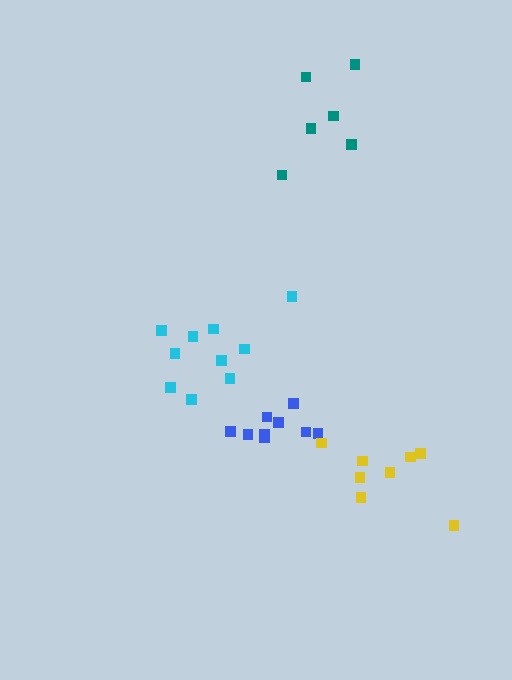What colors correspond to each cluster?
The clusters are colored: teal, cyan, blue, yellow.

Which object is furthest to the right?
The yellow cluster is rightmost.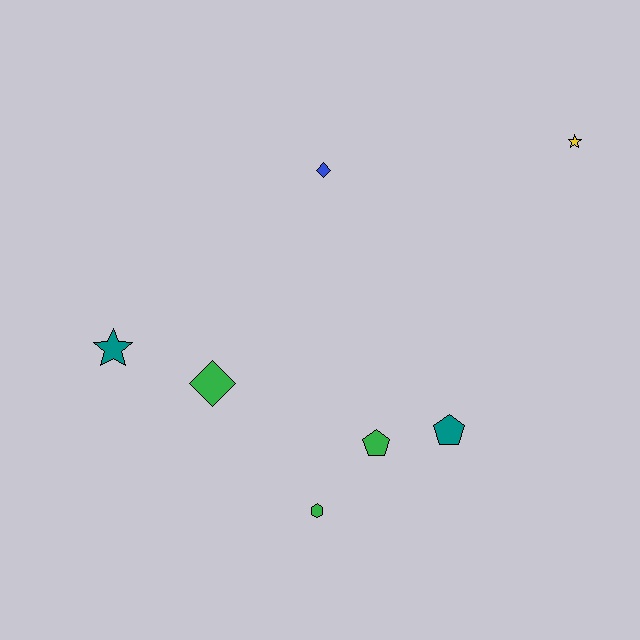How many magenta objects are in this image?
There are no magenta objects.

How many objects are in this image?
There are 7 objects.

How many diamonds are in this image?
There are 2 diamonds.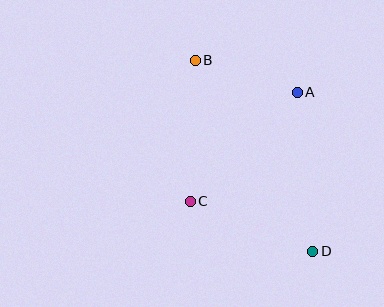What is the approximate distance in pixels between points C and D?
The distance between C and D is approximately 132 pixels.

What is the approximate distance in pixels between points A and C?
The distance between A and C is approximately 153 pixels.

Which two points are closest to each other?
Points A and B are closest to each other.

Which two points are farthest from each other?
Points B and D are farthest from each other.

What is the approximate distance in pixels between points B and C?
The distance between B and C is approximately 141 pixels.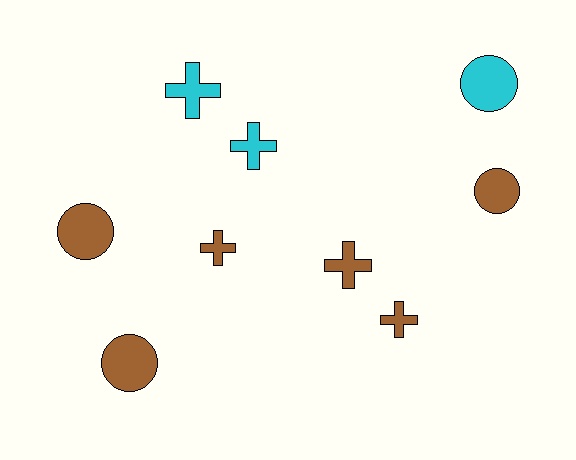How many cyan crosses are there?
There are 2 cyan crosses.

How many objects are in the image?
There are 9 objects.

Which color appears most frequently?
Brown, with 6 objects.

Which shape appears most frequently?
Cross, with 5 objects.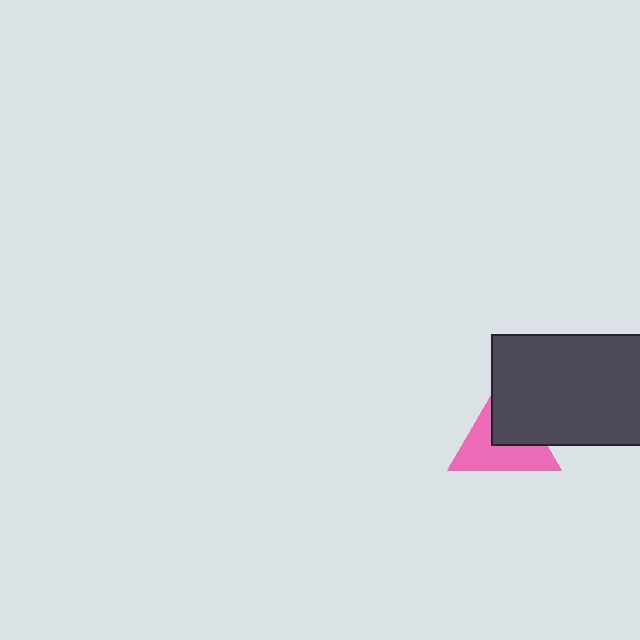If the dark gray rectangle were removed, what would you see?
You would see the complete pink triangle.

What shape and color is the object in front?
The object in front is a dark gray rectangle.